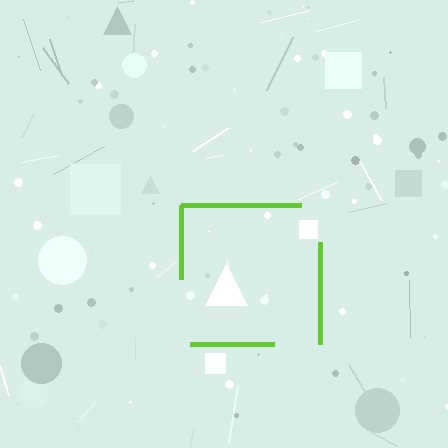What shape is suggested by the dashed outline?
The dashed outline suggests a square.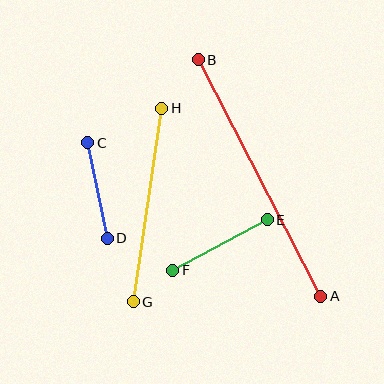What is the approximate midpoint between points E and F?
The midpoint is at approximately (220, 245) pixels.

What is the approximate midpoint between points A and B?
The midpoint is at approximately (259, 178) pixels.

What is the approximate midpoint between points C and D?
The midpoint is at approximately (97, 190) pixels.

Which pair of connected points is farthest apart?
Points A and B are farthest apart.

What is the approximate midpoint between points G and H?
The midpoint is at approximately (147, 205) pixels.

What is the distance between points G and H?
The distance is approximately 196 pixels.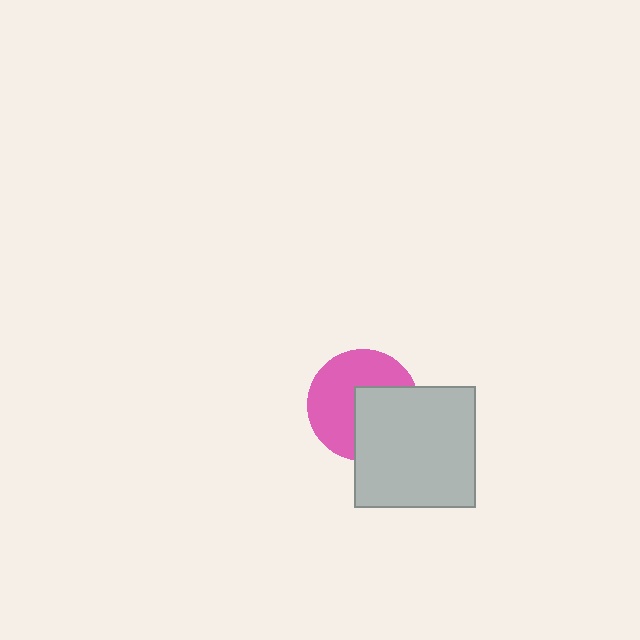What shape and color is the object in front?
The object in front is a light gray square.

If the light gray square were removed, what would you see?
You would see the complete pink circle.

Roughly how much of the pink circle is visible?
About half of it is visible (roughly 57%).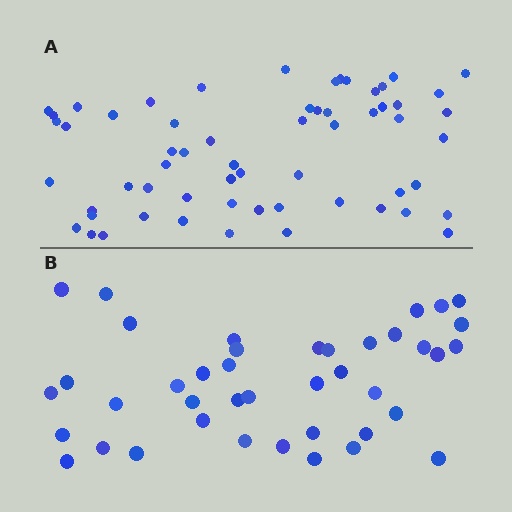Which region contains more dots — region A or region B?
Region A (the top region) has more dots.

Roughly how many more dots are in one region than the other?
Region A has approximately 20 more dots than region B.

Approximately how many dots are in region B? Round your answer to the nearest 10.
About 40 dots. (The exact count is 41, which rounds to 40.)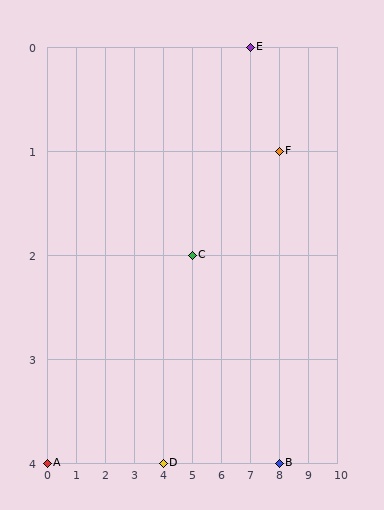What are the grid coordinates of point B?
Point B is at grid coordinates (8, 4).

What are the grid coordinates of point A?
Point A is at grid coordinates (0, 4).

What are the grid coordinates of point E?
Point E is at grid coordinates (7, 0).